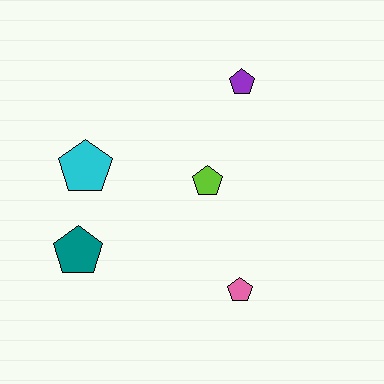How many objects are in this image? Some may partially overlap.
There are 5 objects.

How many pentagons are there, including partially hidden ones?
There are 5 pentagons.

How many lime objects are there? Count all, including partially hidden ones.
There is 1 lime object.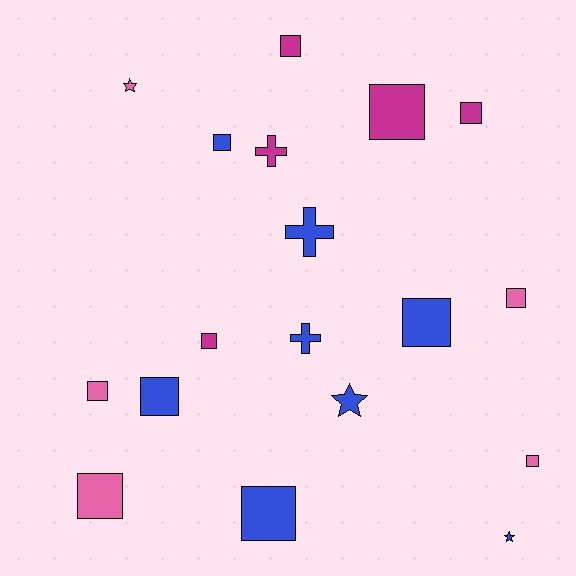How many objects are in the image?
There are 18 objects.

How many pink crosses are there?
There are no pink crosses.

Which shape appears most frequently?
Square, with 12 objects.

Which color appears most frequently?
Blue, with 8 objects.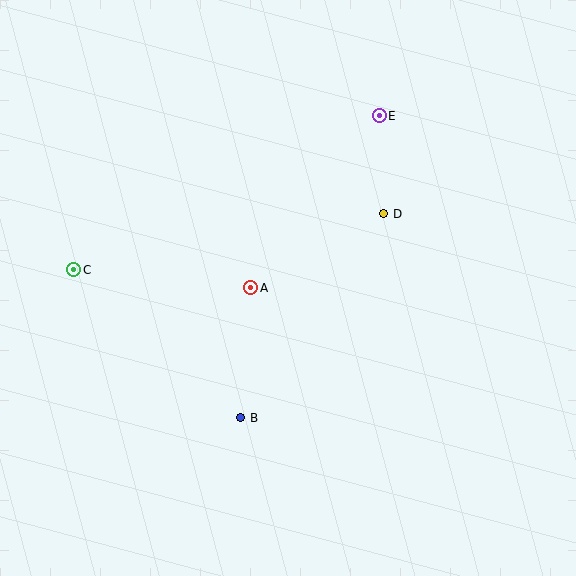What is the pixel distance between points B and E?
The distance between B and E is 332 pixels.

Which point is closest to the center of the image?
Point A at (251, 288) is closest to the center.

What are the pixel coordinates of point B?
Point B is at (241, 418).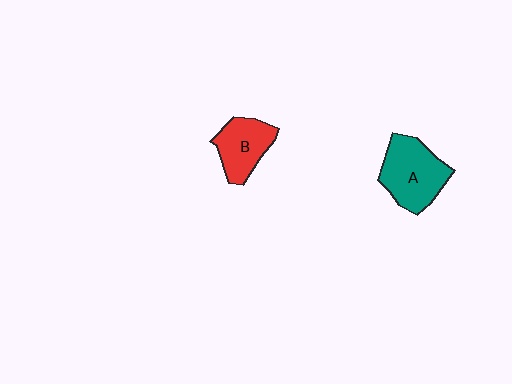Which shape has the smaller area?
Shape B (red).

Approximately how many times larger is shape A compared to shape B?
Approximately 1.4 times.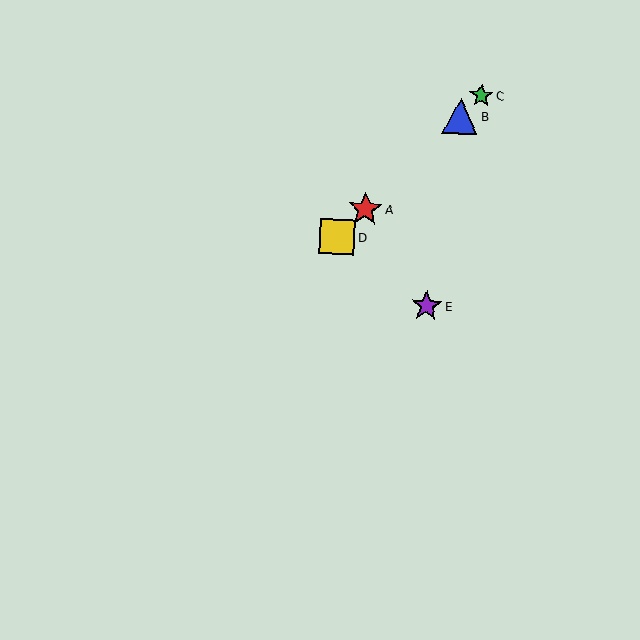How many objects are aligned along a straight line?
4 objects (A, B, C, D) are aligned along a straight line.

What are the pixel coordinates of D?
Object D is at (337, 237).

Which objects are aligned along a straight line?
Objects A, B, C, D are aligned along a straight line.